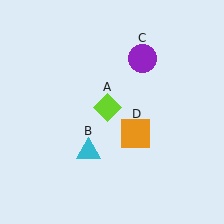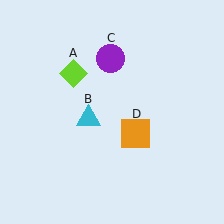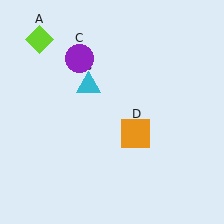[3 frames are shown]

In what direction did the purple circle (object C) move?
The purple circle (object C) moved left.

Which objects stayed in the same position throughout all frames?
Orange square (object D) remained stationary.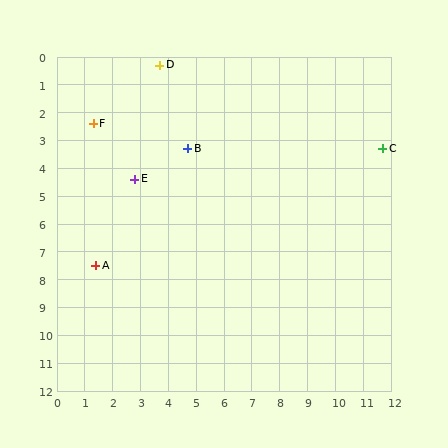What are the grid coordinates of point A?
Point A is at approximately (1.4, 7.5).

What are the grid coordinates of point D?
Point D is at approximately (3.7, 0.3).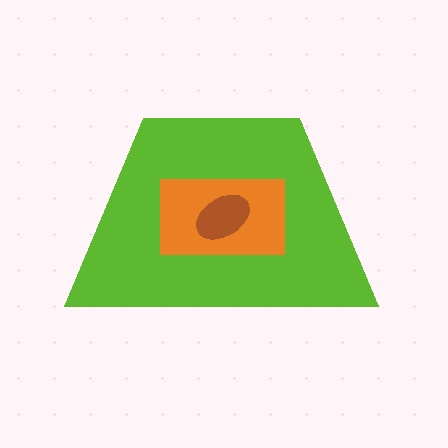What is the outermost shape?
The lime trapezoid.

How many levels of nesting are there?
3.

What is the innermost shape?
The brown ellipse.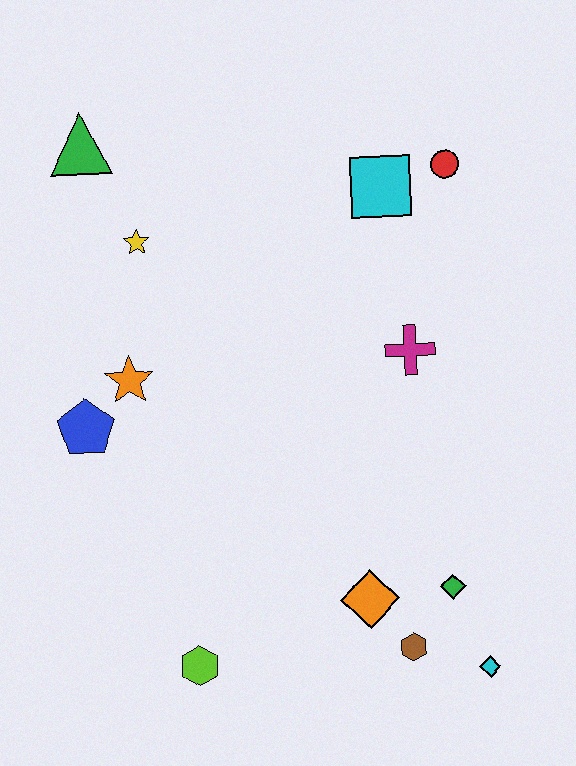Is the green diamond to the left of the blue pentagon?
No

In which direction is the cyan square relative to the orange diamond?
The cyan square is above the orange diamond.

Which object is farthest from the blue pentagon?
The cyan diamond is farthest from the blue pentagon.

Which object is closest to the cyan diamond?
The brown hexagon is closest to the cyan diamond.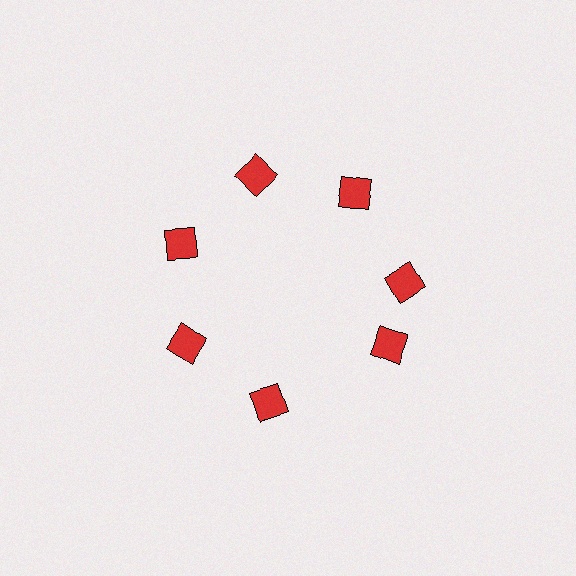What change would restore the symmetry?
The symmetry would be restored by rotating it back into even spacing with its neighbors so that all 7 squares sit at equal angles and equal distance from the center.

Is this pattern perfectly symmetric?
No. The 7 red squares are arranged in a ring, but one element near the 5 o'clock position is rotated out of alignment along the ring, breaking the 7-fold rotational symmetry.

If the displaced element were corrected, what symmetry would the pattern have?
It would have 7-fold rotational symmetry — the pattern would map onto itself every 51 degrees.